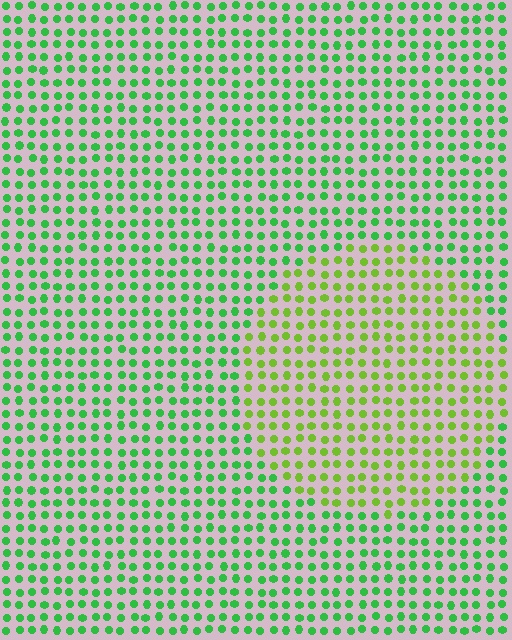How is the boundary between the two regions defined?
The boundary is defined purely by a slight shift in hue (about 37 degrees). Spacing, size, and orientation are identical on both sides.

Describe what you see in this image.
The image is filled with small green elements in a uniform arrangement. A circle-shaped region is visible where the elements are tinted to a slightly different hue, forming a subtle color boundary.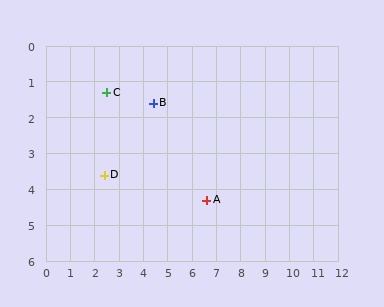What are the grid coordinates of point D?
Point D is at approximately (2.4, 3.6).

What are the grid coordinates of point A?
Point A is at approximately (6.6, 4.3).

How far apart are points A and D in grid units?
Points A and D are about 4.3 grid units apart.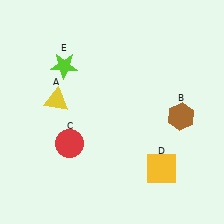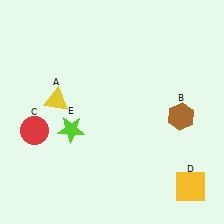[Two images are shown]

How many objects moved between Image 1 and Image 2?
3 objects moved between the two images.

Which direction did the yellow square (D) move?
The yellow square (D) moved right.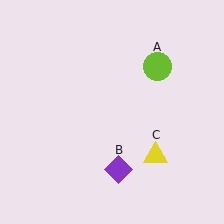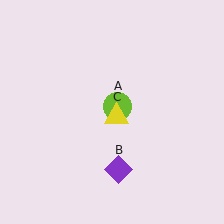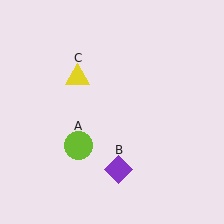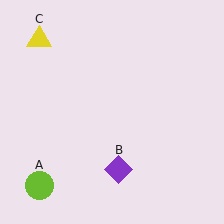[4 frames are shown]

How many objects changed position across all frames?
2 objects changed position: lime circle (object A), yellow triangle (object C).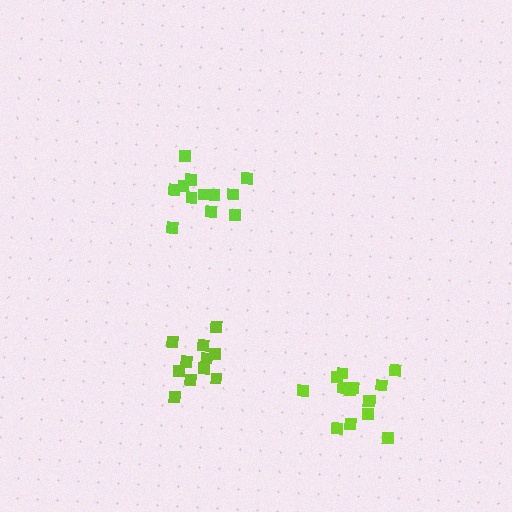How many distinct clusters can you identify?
There are 3 distinct clusters.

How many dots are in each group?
Group 1: 11 dots, Group 2: 12 dots, Group 3: 14 dots (37 total).